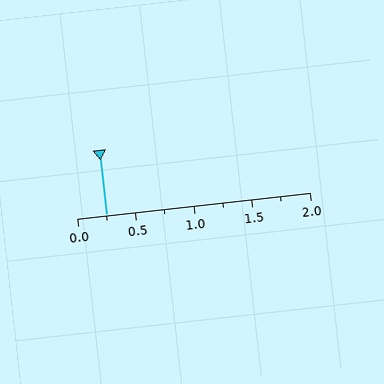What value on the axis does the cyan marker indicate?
The marker indicates approximately 0.25.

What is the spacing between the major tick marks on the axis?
The major ticks are spaced 0.5 apart.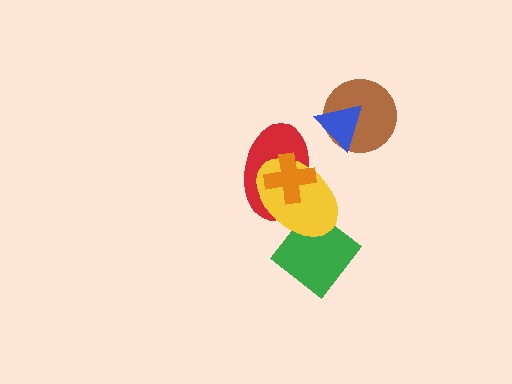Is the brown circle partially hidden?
Yes, it is partially covered by another shape.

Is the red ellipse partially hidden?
Yes, it is partially covered by another shape.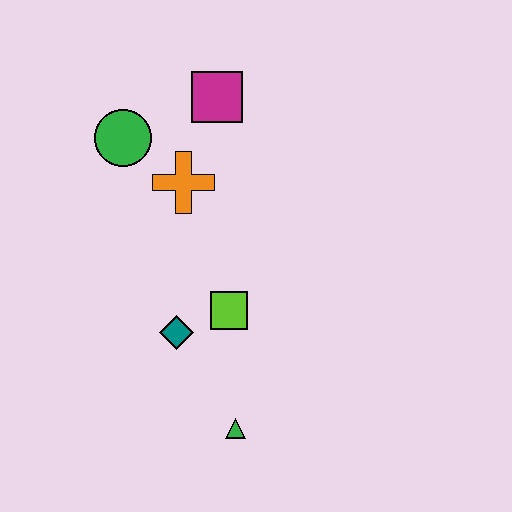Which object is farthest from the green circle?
The green triangle is farthest from the green circle.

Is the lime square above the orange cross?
No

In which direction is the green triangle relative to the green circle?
The green triangle is below the green circle.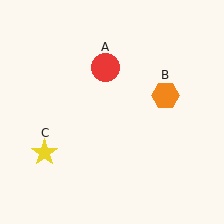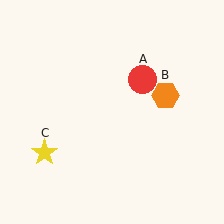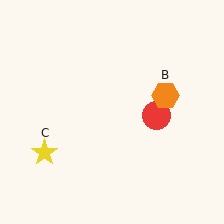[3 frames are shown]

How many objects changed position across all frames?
1 object changed position: red circle (object A).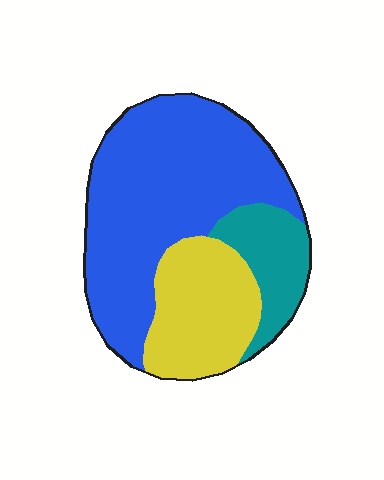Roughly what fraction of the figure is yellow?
Yellow covers roughly 25% of the figure.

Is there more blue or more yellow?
Blue.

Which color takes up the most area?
Blue, at roughly 60%.